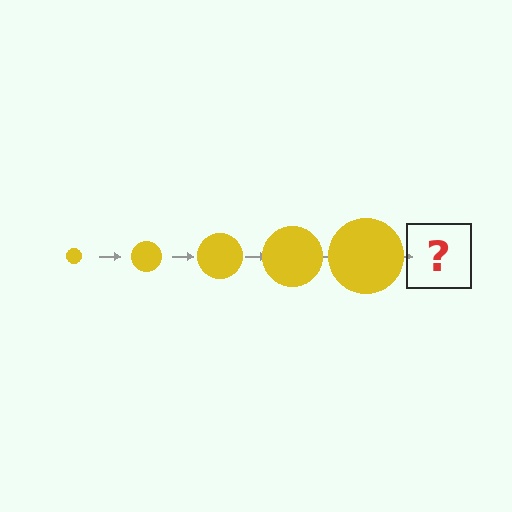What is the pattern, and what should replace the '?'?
The pattern is that the circle gets progressively larger each step. The '?' should be a yellow circle, larger than the previous one.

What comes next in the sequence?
The next element should be a yellow circle, larger than the previous one.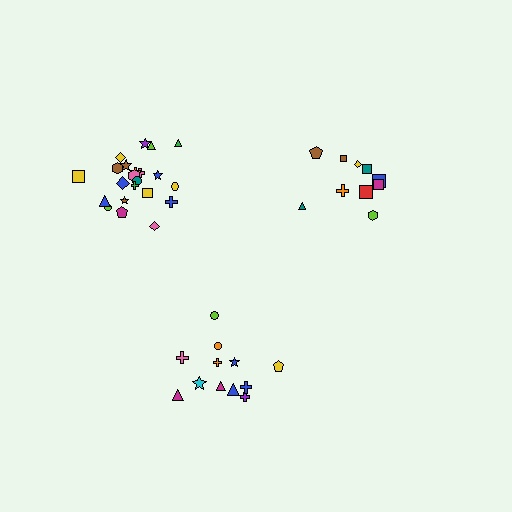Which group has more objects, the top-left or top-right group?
The top-left group.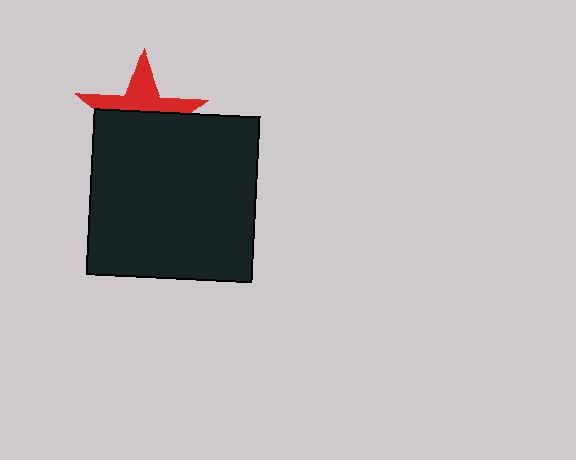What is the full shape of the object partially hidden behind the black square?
The partially hidden object is a red star.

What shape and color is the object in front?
The object in front is a black square.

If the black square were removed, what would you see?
You would see the complete red star.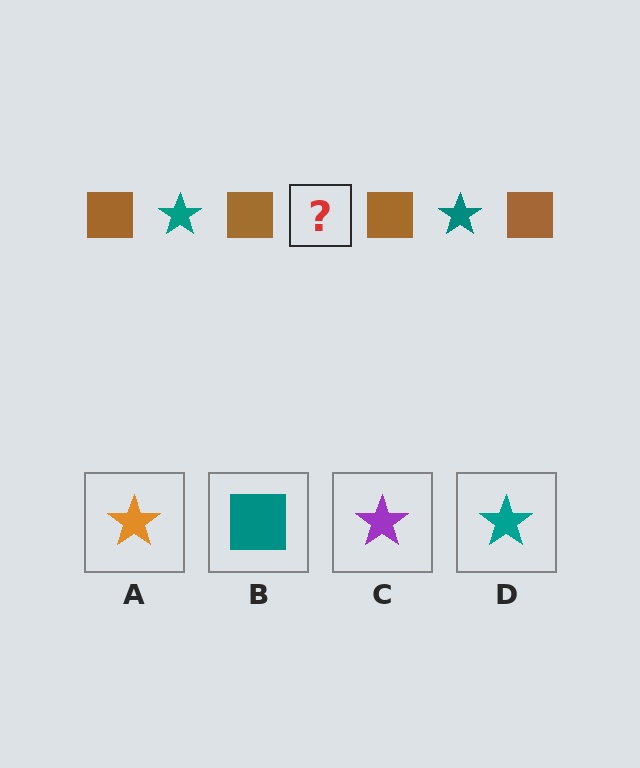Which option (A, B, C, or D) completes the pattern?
D.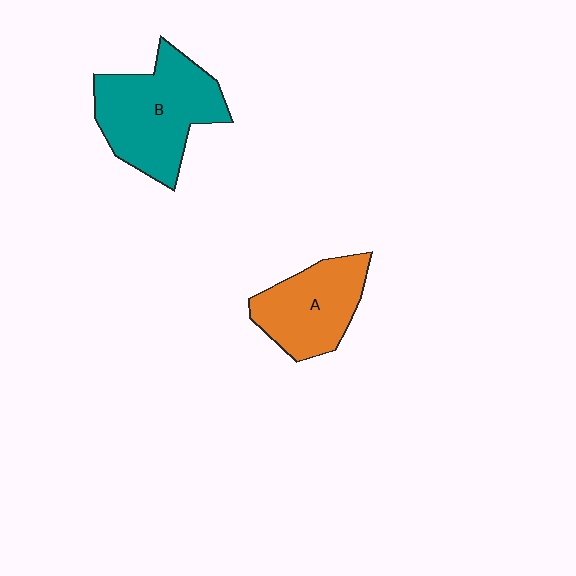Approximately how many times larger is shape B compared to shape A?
Approximately 1.4 times.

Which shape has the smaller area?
Shape A (orange).